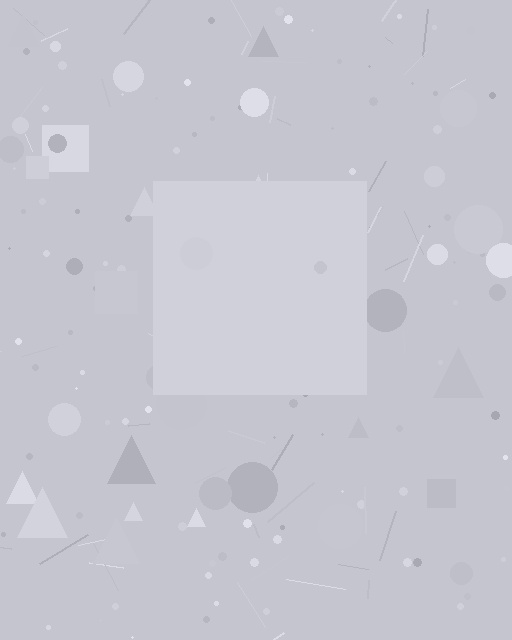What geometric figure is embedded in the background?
A square is embedded in the background.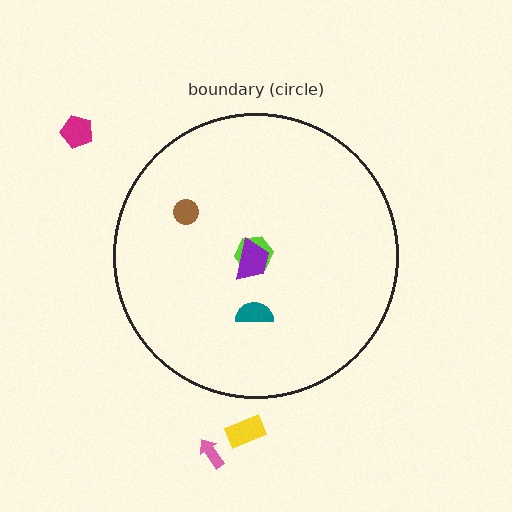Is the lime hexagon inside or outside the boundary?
Inside.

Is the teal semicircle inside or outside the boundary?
Inside.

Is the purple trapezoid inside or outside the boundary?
Inside.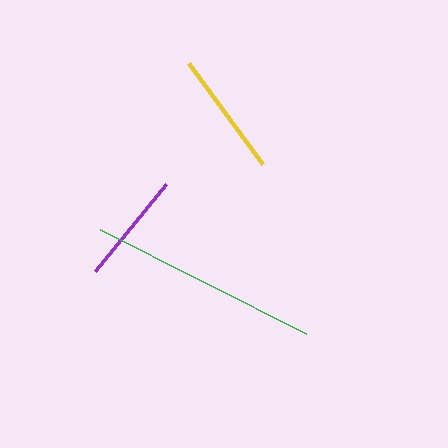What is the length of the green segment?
The green segment is approximately 230 pixels long.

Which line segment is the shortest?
The purple line is the shortest at approximately 113 pixels.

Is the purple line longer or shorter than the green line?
The green line is longer than the purple line.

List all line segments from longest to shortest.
From longest to shortest: green, yellow, purple.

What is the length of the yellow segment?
The yellow segment is approximately 125 pixels long.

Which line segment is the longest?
The green line is the longest at approximately 230 pixels.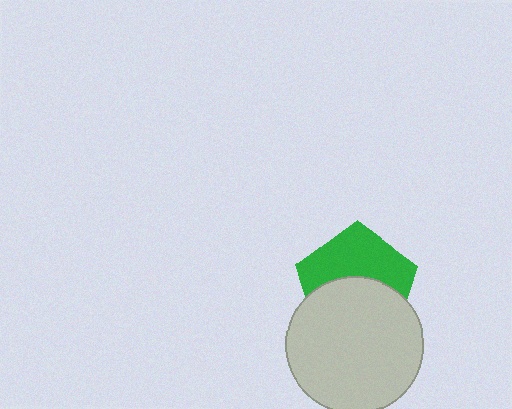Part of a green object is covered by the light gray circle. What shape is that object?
It is a pentagon.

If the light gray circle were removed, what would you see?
You would see the complete green pentagon.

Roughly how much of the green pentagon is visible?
About half of it is visible (roughly 49%).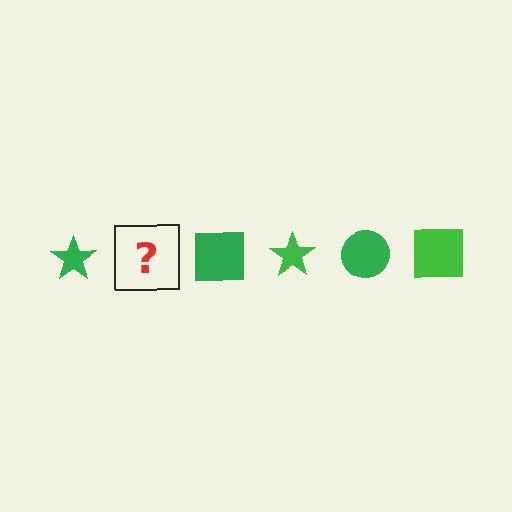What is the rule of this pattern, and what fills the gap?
The rule is that the pattern cycles through star, circle, square shapes in green. The gap should be filled with a green circle.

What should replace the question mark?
The question mark should be replaced with a green circle.